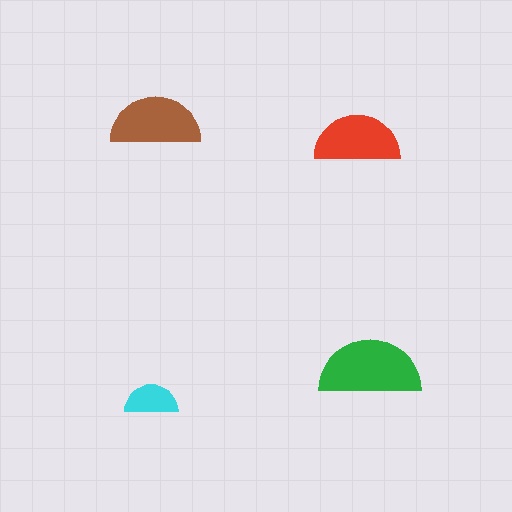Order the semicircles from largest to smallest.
the green one, the brown one, the red one, the cyan one.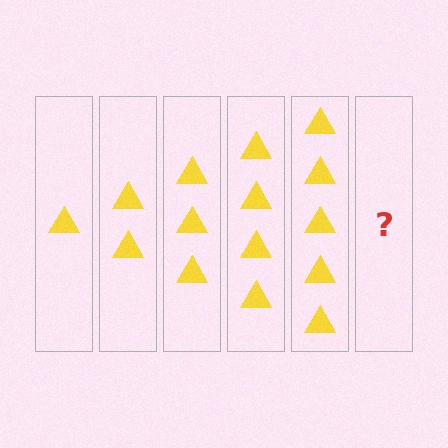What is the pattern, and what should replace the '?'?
The pattern is that each step adds one more triangle. The '?' should be 6 triangles.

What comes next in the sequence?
The next element should be 6 triangles.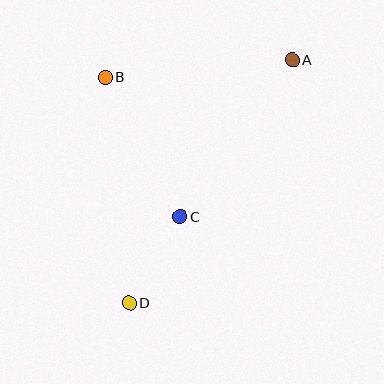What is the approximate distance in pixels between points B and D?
The distance between B and D is approximately 227 pixels.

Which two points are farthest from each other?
Points A and D are farthest from each other.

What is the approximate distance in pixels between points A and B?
The distance between A and B is approximately 188 pixels.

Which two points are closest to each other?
Points C and D are closest to each other.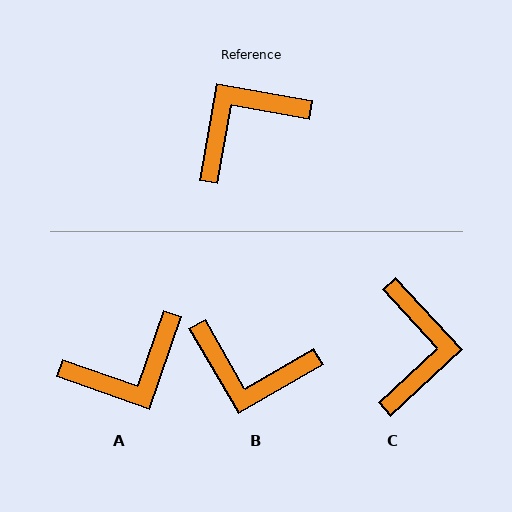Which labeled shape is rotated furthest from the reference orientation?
A, about 171 degrees away.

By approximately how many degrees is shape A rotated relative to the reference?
Approximately 171 degrees counter-clockwise.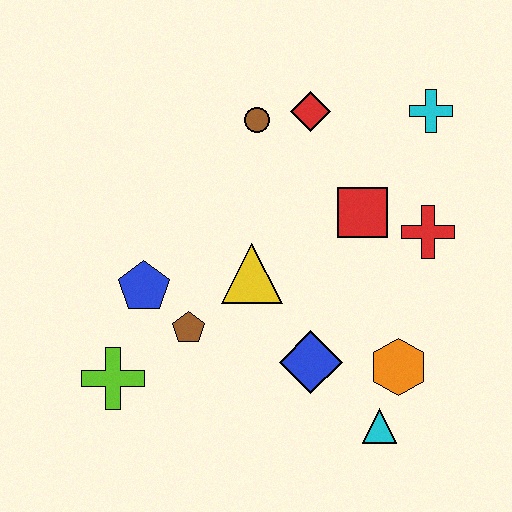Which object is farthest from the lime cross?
The cyan cross is farthest from the lime cross.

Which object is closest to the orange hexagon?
The cyan triangle is closest to the orange hexagon.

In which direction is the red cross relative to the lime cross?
The red cross is to the right of the lime cross.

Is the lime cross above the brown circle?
No